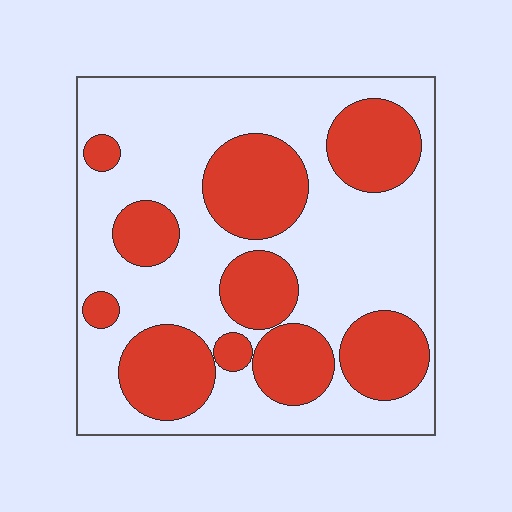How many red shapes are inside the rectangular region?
10.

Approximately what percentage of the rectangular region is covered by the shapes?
Approximately 35%.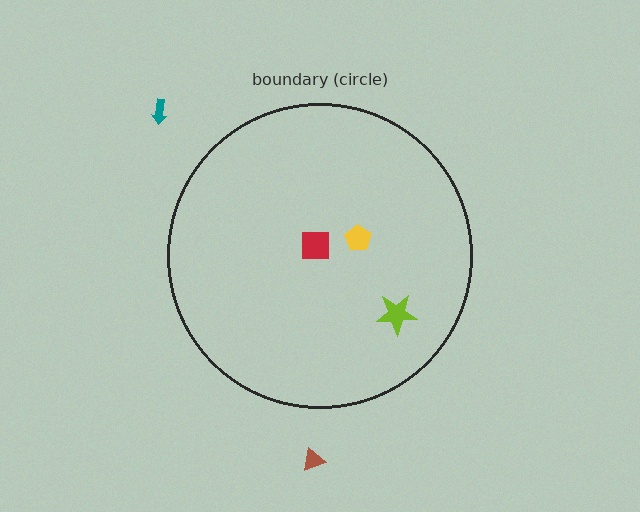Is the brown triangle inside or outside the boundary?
Outside.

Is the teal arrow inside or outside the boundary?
Outside.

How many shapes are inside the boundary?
3 inside, 2 outside.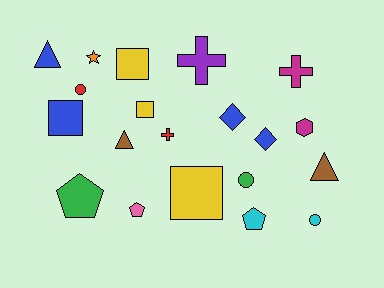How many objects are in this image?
There are 20 objects.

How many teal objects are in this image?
There are no teal objects.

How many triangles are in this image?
There are 3 triangles.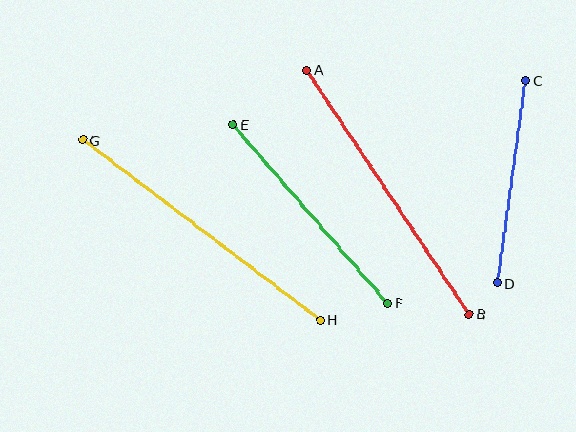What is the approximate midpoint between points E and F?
The midpoint is at approximately (310, 214) pixels.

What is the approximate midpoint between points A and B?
The midpoint is at approximately (388, 192) pixels.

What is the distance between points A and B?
The distance is approximately 293 pixels.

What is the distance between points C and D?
The distance is approximately 204 pixels.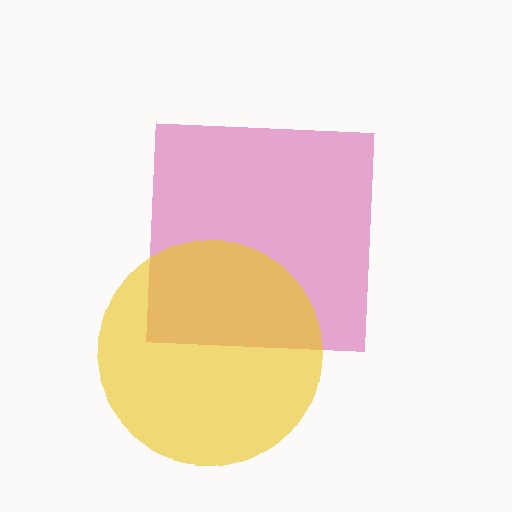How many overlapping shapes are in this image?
There are 2 overlapping shapes in the image.